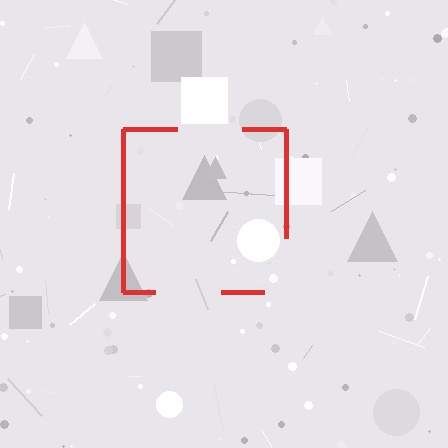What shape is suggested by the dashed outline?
The dashed outline suggests a square.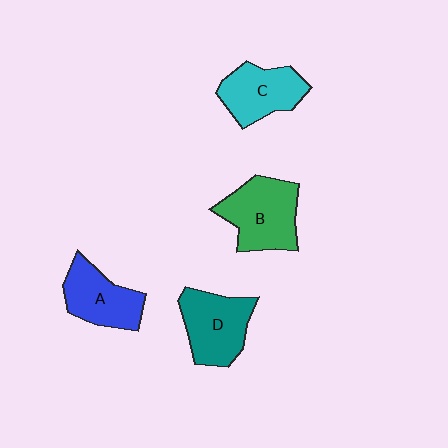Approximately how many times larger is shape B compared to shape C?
Approximately 1.2 times.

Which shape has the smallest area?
Shape A (blue).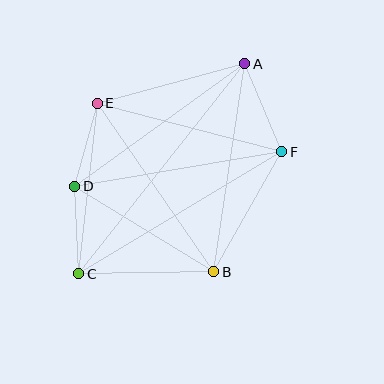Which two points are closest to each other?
Points D and E are closest to each other.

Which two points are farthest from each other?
Points A and C are farthest from each other.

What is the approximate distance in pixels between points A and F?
The distance between A and F is approximately 96 pixels.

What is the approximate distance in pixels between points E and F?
The distance between E and F is approximately 191 pixels.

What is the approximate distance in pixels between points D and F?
The distance between D and F is approximately 210 pixels.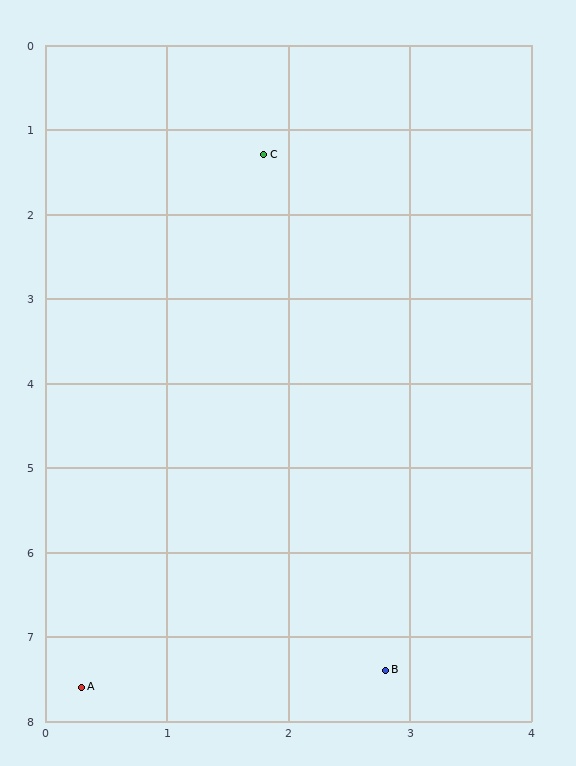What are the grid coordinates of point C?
Point C is at approximately (1.8, 1.3).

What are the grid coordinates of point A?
Point A is at approximately (0.3, 7.6).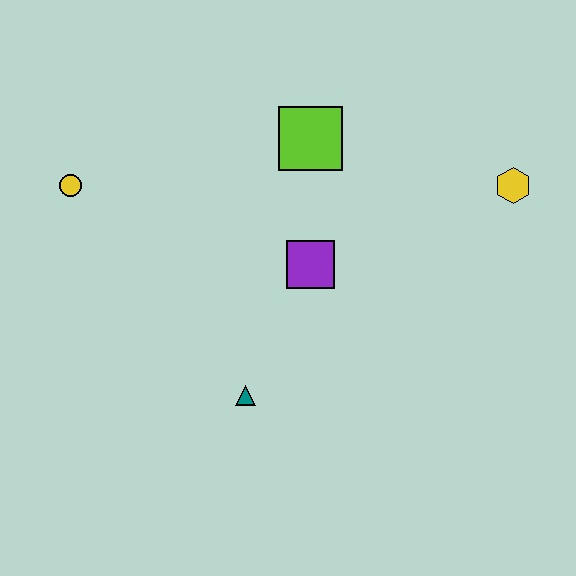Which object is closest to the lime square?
The purple square is closest to the lime square.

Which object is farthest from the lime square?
The teal triangle is farthest from the lime square.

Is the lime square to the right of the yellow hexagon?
No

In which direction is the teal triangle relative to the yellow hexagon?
The teal triangle is to the left of the yellow hexagon.